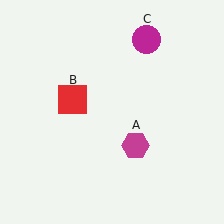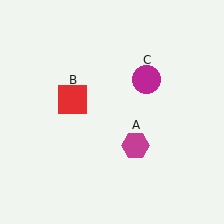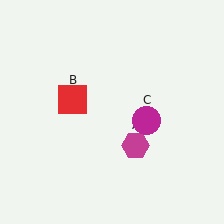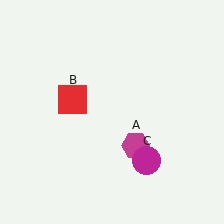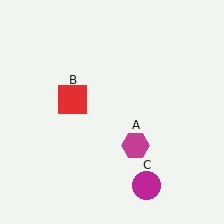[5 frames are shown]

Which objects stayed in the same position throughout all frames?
Magenta hexagon (object A) and red square (object B) remained stationary.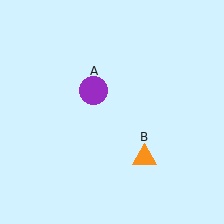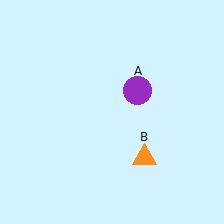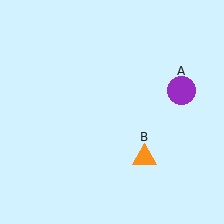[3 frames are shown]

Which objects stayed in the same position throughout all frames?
Orange triangle (object B) remained stationary.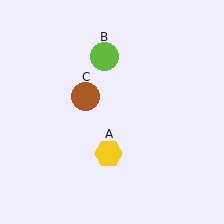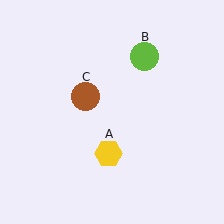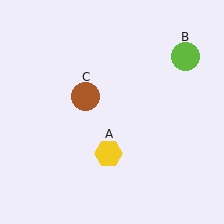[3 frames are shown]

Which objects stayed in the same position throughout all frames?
Yellow hexagon (object A) and brown circle (object C) remained stationary.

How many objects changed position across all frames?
1 object changed position: lime circle (object B).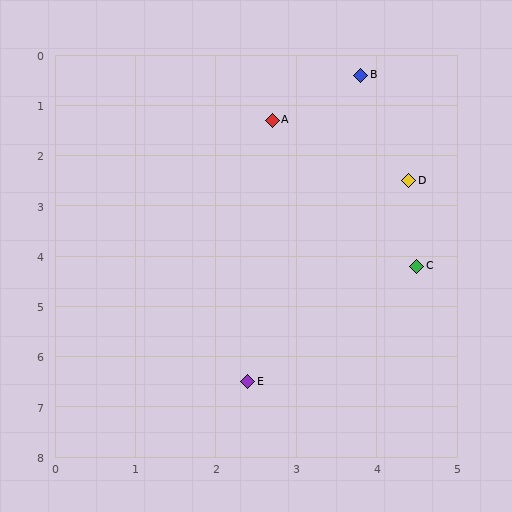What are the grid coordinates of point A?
Point A is at approximately (2.7, 1.3).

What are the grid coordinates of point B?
Point B is at approximately (3.8, 0.4).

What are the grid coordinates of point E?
Point E is at approximately (2.4, 6.5).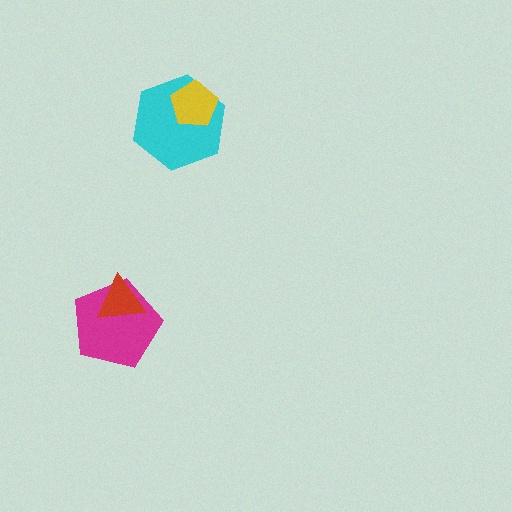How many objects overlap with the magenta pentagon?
1 object overlaps with the magenta pentagon.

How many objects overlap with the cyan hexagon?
1 object overlaps with the cyan hexagon.